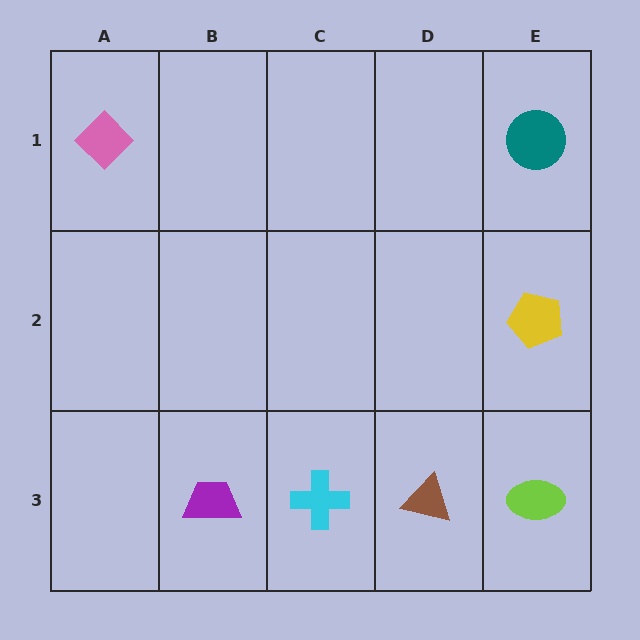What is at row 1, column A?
A pink diamond.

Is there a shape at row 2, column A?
No, that cell is empty.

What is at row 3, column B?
A purple trapezoid.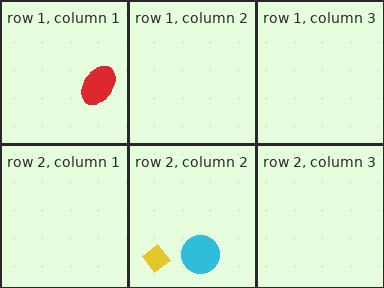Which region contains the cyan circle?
The row 2, column 2 region.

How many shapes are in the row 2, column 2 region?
2.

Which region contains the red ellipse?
The row 1, column 1 region.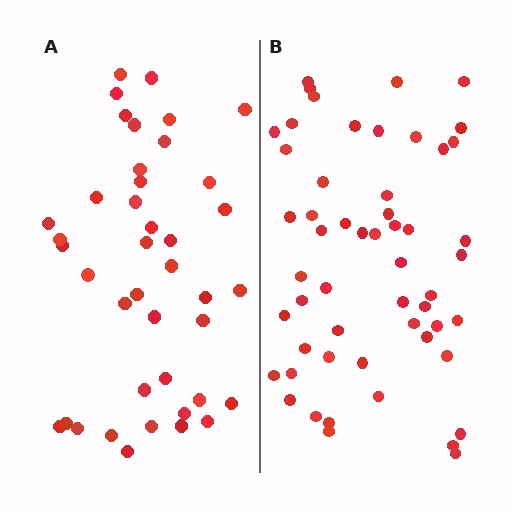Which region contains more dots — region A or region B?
Region B (the right region) has more dots.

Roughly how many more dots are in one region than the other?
Region B has approximately 15 more dots than region A.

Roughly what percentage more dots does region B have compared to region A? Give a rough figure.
About 30% more.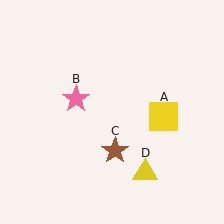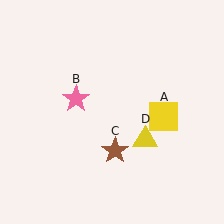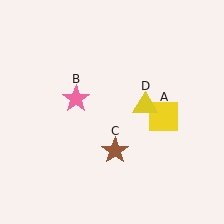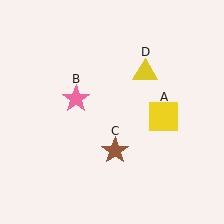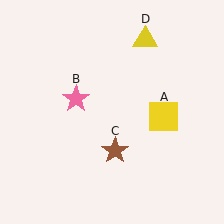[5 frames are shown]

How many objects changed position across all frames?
1 object changed position: yellow triangle (object D).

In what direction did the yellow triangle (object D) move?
The yellow triangle (object D) moved up.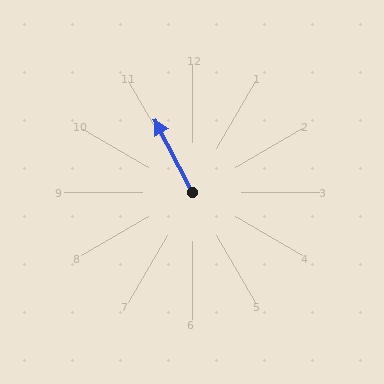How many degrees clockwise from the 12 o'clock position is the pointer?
Approximately 333 degrees.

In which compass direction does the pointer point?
Northwest.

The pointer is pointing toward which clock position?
Roughly 11 o'clock.